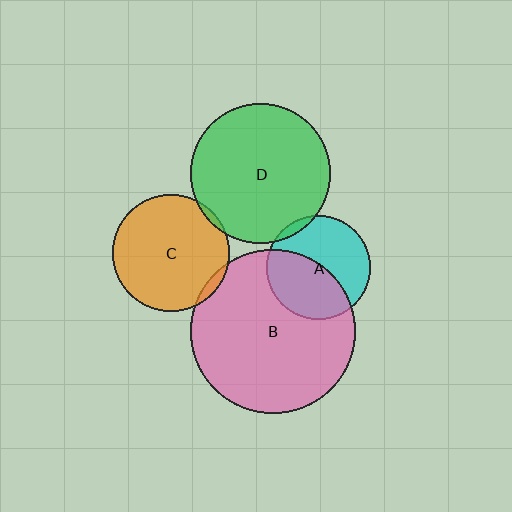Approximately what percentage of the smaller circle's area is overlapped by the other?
Approximately 5%.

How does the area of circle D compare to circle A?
Approximately 1.8 times.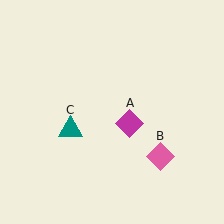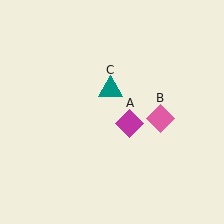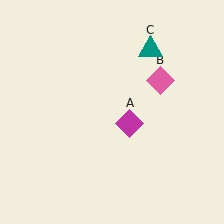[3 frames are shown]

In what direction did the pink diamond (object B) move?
The pink diamond (object B) moved up.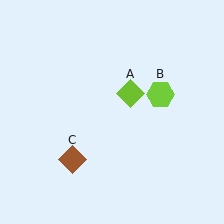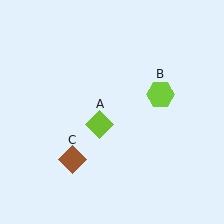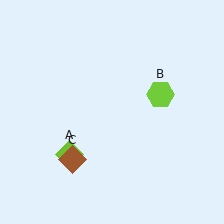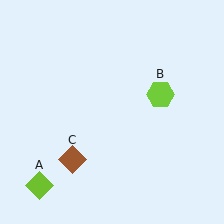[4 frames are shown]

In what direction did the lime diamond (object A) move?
The lime diamond (object A) moved down and to the left.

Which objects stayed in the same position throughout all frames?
Lime hexagon (object B) and brown diamond (object C) remained stationary.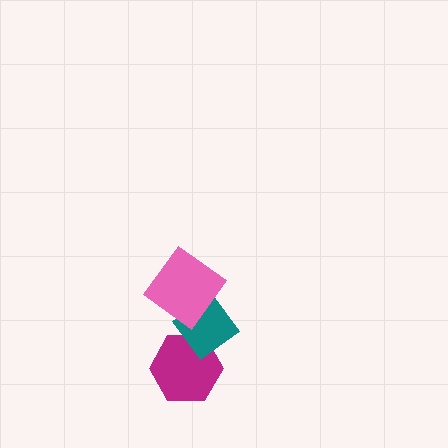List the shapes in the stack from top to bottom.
From top to bottom: the pink diamond, the teal diamond, the magenta hexagon.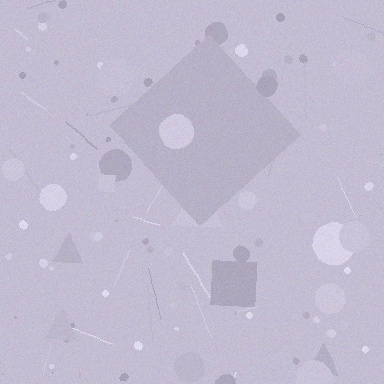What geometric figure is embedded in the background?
A diamond is embedded in the background.